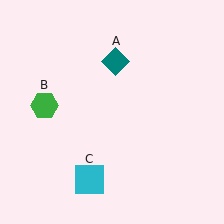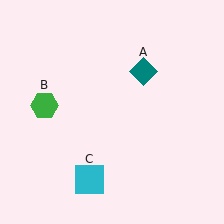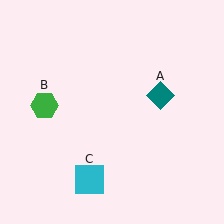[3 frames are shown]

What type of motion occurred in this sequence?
The teal diamond (object A) rotated clockwise around the center of the scene.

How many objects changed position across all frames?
1 object changed position: teal diamond (object A).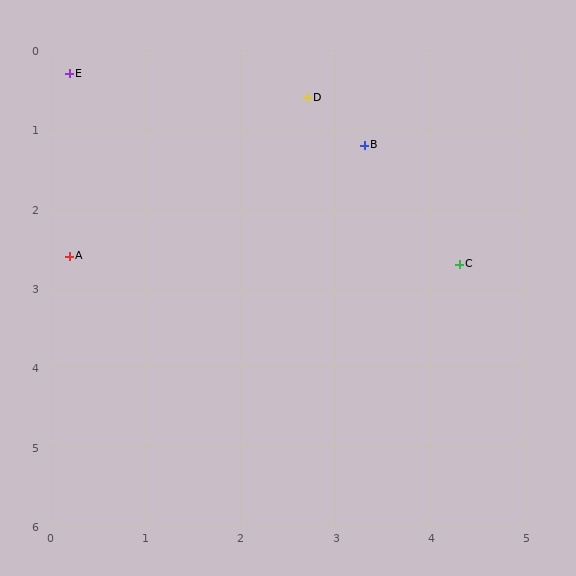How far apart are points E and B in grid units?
Points E and B are about 3.2 grid units apart.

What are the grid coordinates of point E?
Point E is at approximately (0.2, 0.3).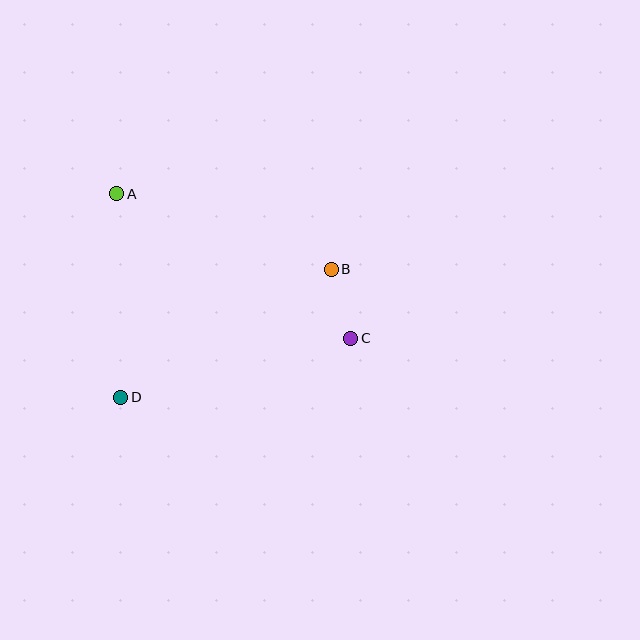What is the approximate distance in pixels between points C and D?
The distance between C and D is approximately 237 pixels.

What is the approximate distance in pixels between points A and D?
The distance between A and D is approximately 203 pixels.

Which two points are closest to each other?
Points B and C are closest to each other.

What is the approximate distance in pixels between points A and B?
The distance between A and B is approximately 227 pixels.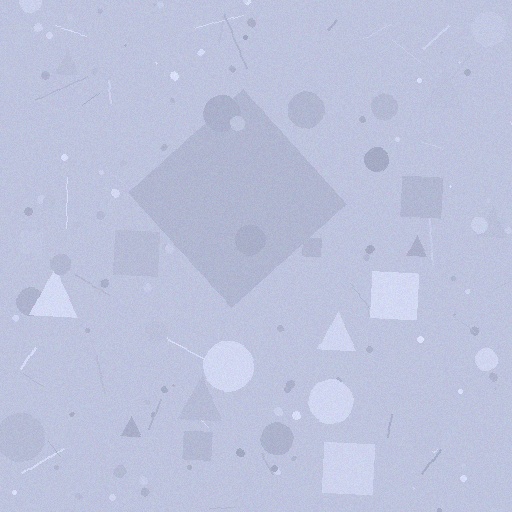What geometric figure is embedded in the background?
A diamond is embedded in the background.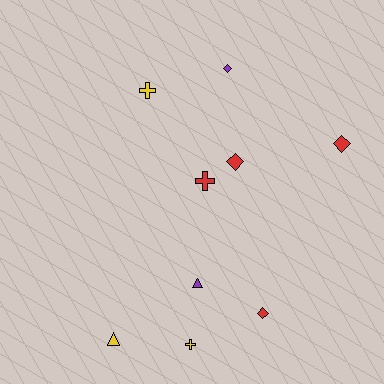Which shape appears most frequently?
Diamond, with 4 objects.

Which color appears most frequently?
Red, with 4 objects.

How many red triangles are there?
There are no red triangles.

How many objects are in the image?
There are 9 objects.